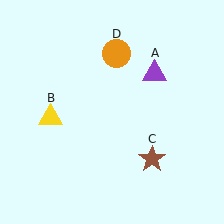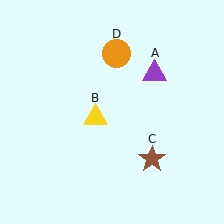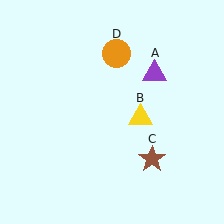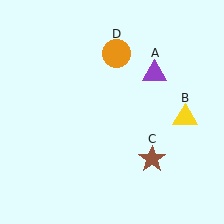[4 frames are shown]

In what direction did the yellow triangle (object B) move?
The yellow triangle (object B) moved right.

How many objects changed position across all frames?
1 object changed position: yellow triangle (object B).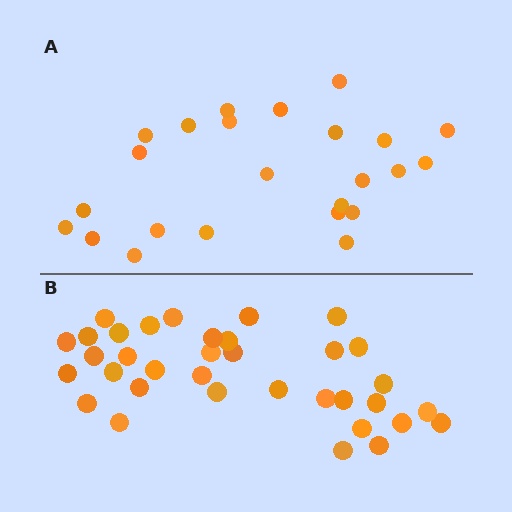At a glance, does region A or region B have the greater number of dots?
Region B (the bottom region) has more dots.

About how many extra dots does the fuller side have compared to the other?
Region B has roughly 12 or so more dots than region A.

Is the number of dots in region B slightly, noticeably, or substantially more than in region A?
Region B has substantially more. The ratio is roughly 1.5 to 1.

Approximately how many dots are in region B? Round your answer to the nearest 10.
About 40 dots. (The exact count is 35, which rounds to 40.)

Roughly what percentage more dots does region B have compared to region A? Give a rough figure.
About 45% more.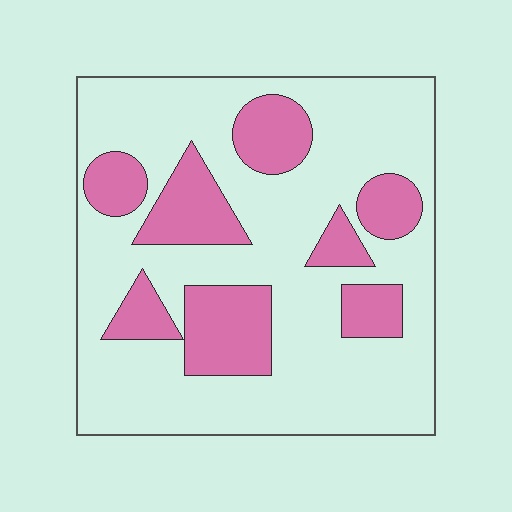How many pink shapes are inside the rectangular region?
8.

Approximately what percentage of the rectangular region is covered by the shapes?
Approximately 25%.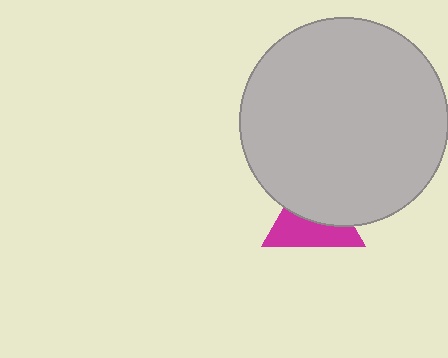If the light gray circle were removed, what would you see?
You would see the complete magenta triangle.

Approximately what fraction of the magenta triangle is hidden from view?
Roughly 51% of the magenta triangle is hidden behind the light gray circle.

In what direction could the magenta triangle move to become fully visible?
The magenta triangle could move down. That would shift it out from behind the light gray circle entirely.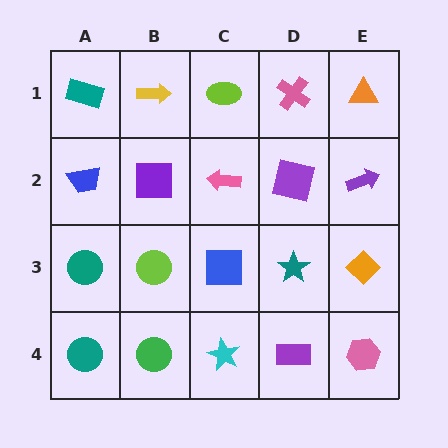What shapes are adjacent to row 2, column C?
A lime ellipse (row 1, column C), a blue square (row 3, column C), a purple square (row 2, column B), a purple square (row 2, column D).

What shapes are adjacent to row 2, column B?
A yellow arrow (row 1, column B), a lime circle (row 3, column B), a blue trapezoid (row 2, column A), a pink arrow (row 2, column C).